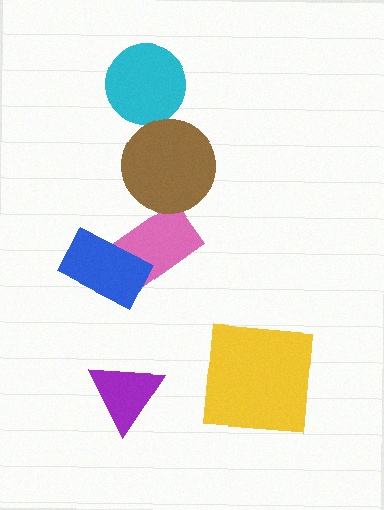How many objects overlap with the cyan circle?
0 objects overlap with the cyan circle.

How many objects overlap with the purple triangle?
0 objects overlap with the purple triangle.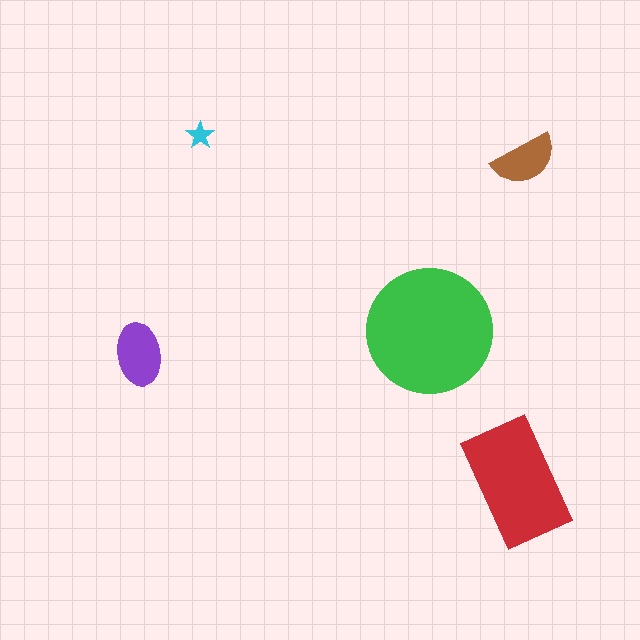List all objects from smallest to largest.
The cyan star, the brown semicircle, the purple ellipse, the red rectangle, the green circle.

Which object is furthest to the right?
The brown semicircle is rightmost.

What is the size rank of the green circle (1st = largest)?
1st.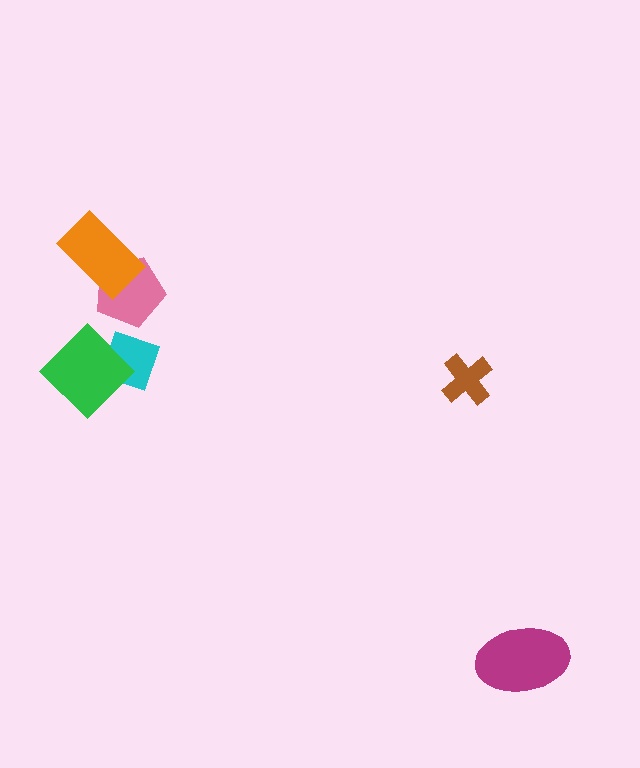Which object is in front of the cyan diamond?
The green diamond is in front of the cyan diamond.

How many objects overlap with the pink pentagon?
1 object overlaps with the pink pentagon.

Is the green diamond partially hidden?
No, no other shape covers it.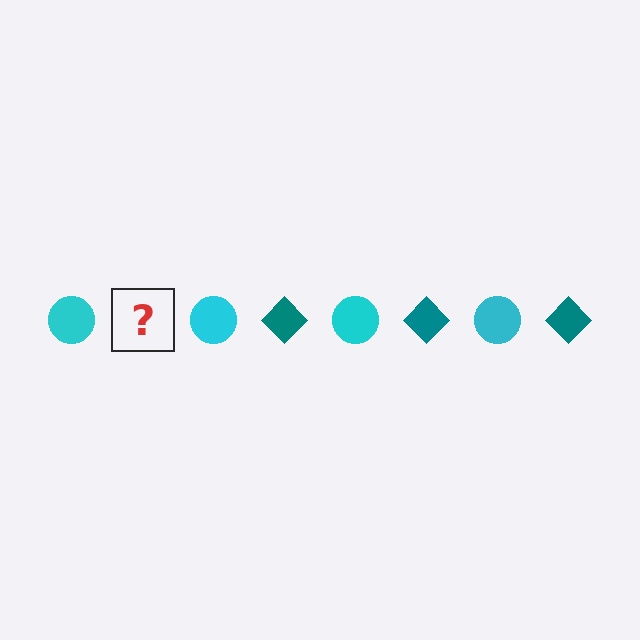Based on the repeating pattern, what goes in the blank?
The blank should be a teal diamond.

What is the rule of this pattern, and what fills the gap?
The rule is that the pattern alternates between cyan circle and teal diamond. The gap should be filled with a teal diamond.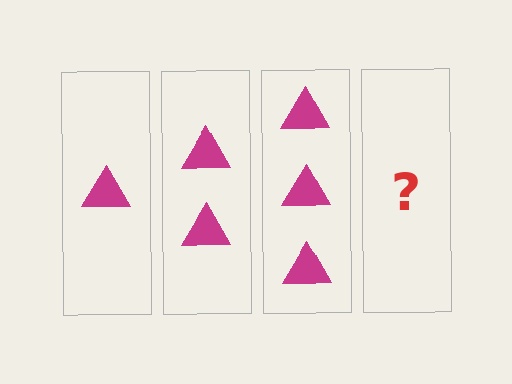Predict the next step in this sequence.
The next step is 4 triangles.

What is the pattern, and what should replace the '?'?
The pattern is that each step adds one more triangle. The '?' should be 4 triangles.